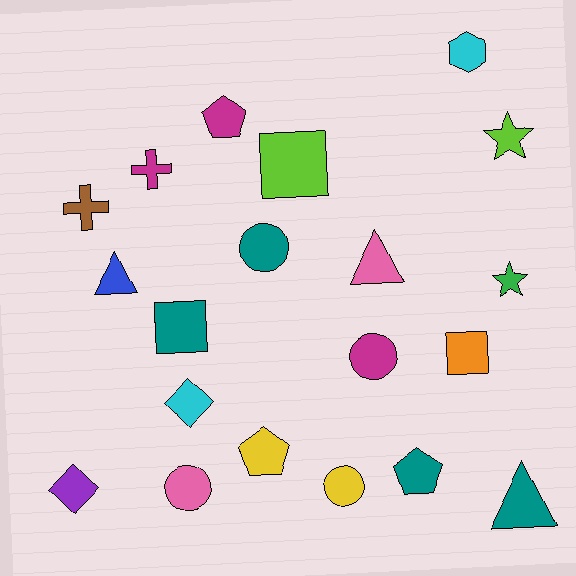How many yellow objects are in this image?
There are 2 yellow objects.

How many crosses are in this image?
There are 2 crosses.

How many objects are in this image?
There are 20 objects.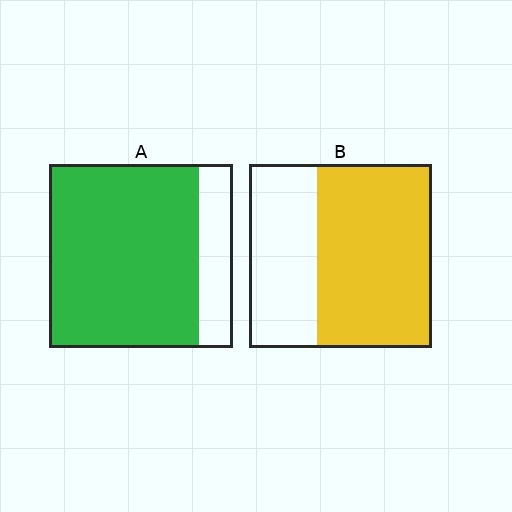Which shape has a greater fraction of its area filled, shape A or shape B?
Shape A.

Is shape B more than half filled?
Yes.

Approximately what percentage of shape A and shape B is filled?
A is approximately 80% and B is approximately 65%.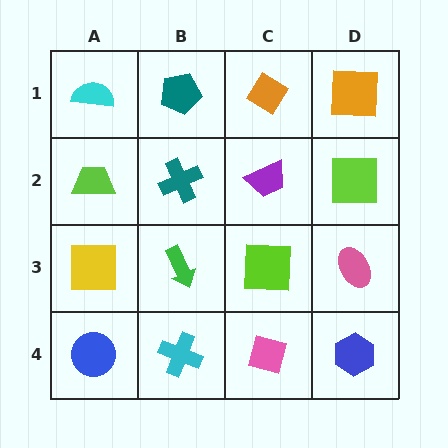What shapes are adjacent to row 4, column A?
A yellow square (row 3, column A), a cyan cross (row 4, column B).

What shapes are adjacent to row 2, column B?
A teal pentagon (row 1, column B), a green arrow (row 3, column B), a lime trapezoid (row 2, column A), a purple trapezoid (row 2, column C).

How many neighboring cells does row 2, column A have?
3.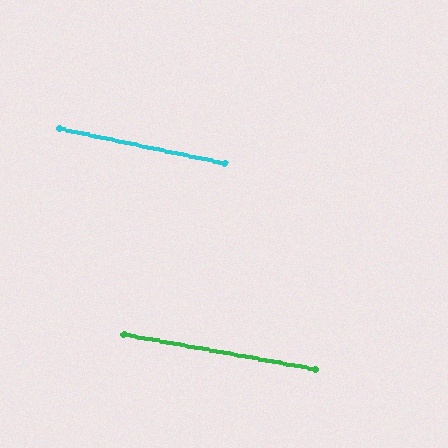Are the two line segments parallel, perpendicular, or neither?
Parallel — their directions differ by only 1.2°.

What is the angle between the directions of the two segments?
Approximately 1 degree.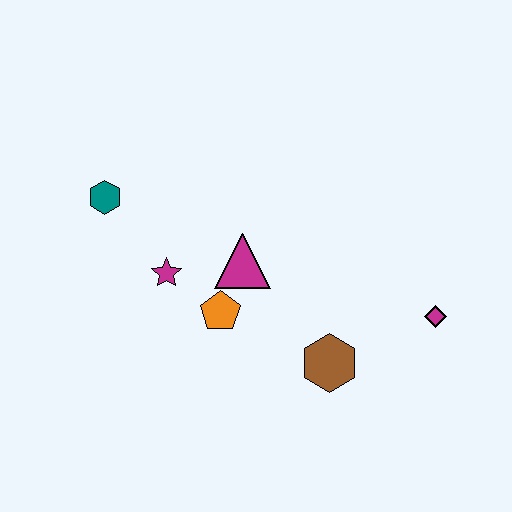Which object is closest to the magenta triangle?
The orange pentagon is closest to the magenta triangle.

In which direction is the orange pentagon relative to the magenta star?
The orange pentagon is to the right of the magenta star.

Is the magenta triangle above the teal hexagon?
No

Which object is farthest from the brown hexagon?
The teal hexagon is farthest from the brown hexagon.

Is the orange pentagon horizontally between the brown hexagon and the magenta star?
Yes